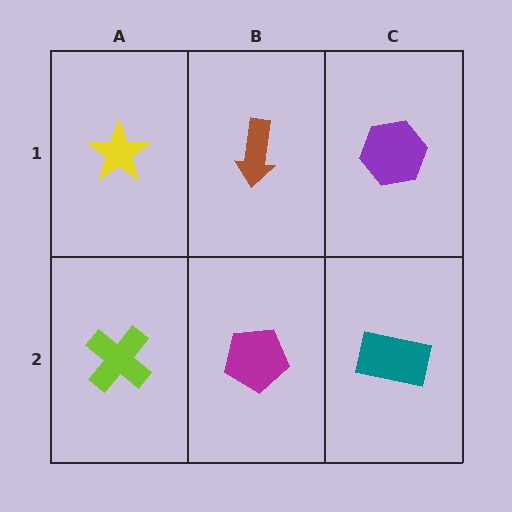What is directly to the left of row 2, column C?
A magenta pentagon.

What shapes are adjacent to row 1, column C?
A teal rectangle (row 2, column C), a brown arrow (row 1, column B).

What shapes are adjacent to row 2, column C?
A purple hexagon (row 1, column C), a magenta pentagon (row 2, column B).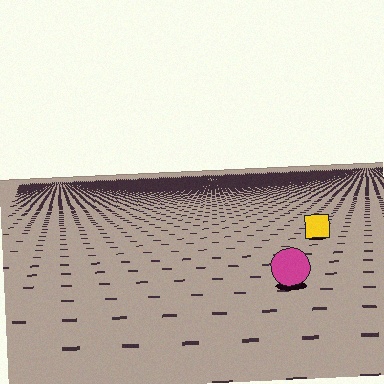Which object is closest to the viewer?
The magenta circle is closest. The texture marks near it are larger and more spread out.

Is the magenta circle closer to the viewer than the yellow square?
Yes. The magenta circle is closer — you can tell from the texture gradient: the ground texture is coarser near it.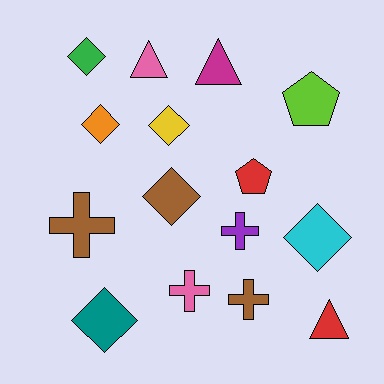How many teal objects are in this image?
There is 1 teal object.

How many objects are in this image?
There are 15 objects.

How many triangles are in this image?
There are 3 triangles.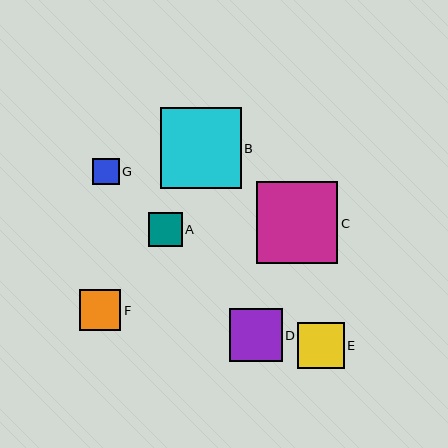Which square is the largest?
Square C is the largest with a size of approximately 81 pixels.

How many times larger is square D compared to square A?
Square D is approximately 1.6 times the size of square A.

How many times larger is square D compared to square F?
Square D is approximately 1.3 times the size of square F.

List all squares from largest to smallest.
From largest to smallest: C, B, D, E, F, A, G.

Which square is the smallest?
Square G is the smallest with a size of approximately 26 pixels.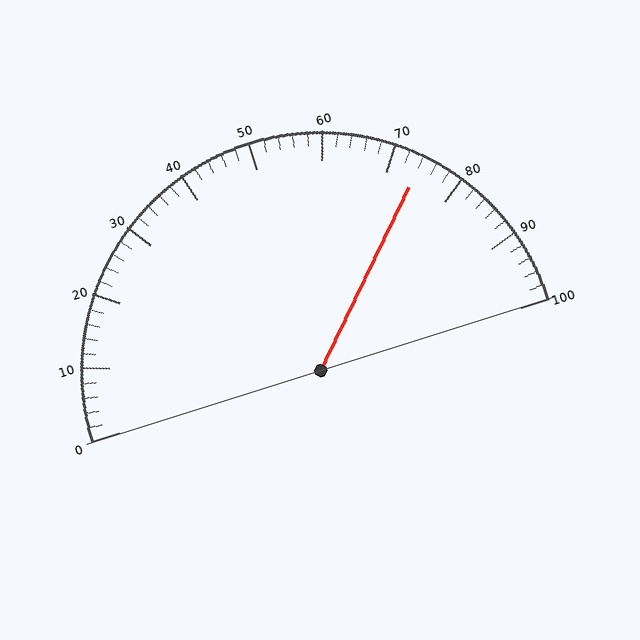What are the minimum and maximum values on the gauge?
The gauge ranges from 0 to 100.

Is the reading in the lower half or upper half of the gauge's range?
The reading is in the upper half of the range (0 to 100).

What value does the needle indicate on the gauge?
The needle indicates approximately 74.